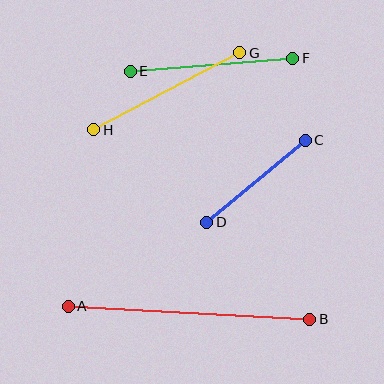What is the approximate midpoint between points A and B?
The midpoint is at approximately (189, 313) pixels.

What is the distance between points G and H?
The distance is approximately 165 pixels.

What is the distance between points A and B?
The distance is approximately 242 pixels.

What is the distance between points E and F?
The distance is approximately 163 pixels.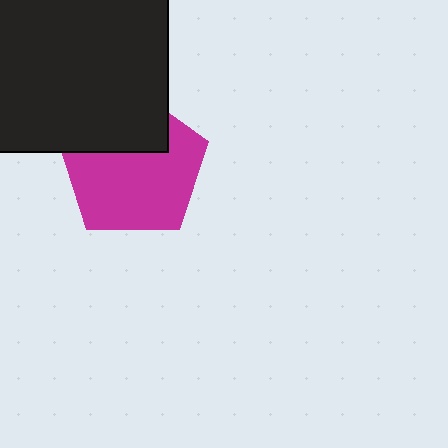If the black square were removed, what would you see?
You would see the complete magenta pentagon.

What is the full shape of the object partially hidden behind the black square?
The partially hidden object is a magenta pentagon.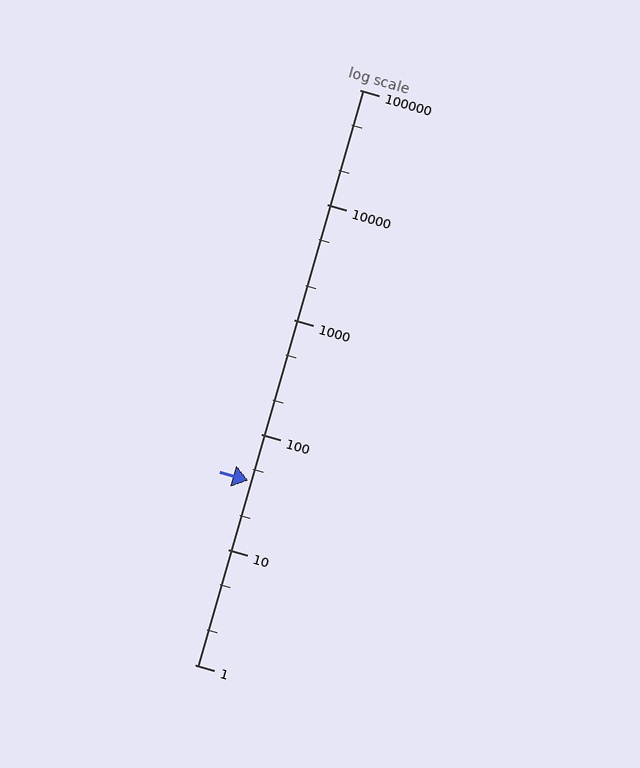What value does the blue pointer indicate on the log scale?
The pointer indicates approximately 40.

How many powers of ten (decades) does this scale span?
The scale spans 5 decades, from 1 to 100000.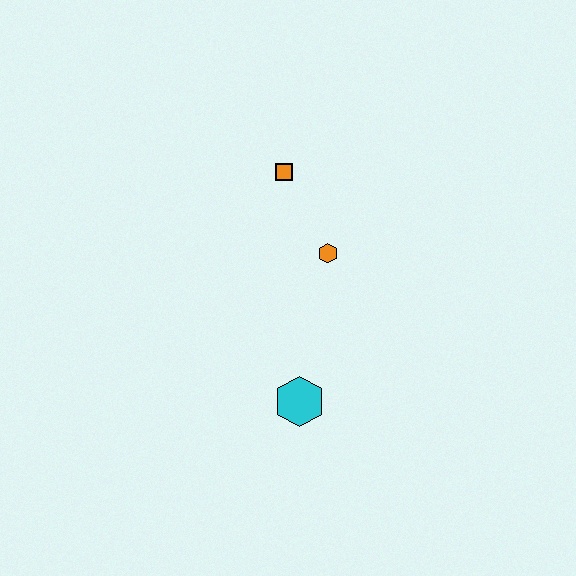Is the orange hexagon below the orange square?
Yes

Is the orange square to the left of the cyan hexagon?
Yes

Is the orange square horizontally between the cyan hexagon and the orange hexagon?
No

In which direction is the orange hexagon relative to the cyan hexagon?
The orange hexagon is above the cyan hexagon.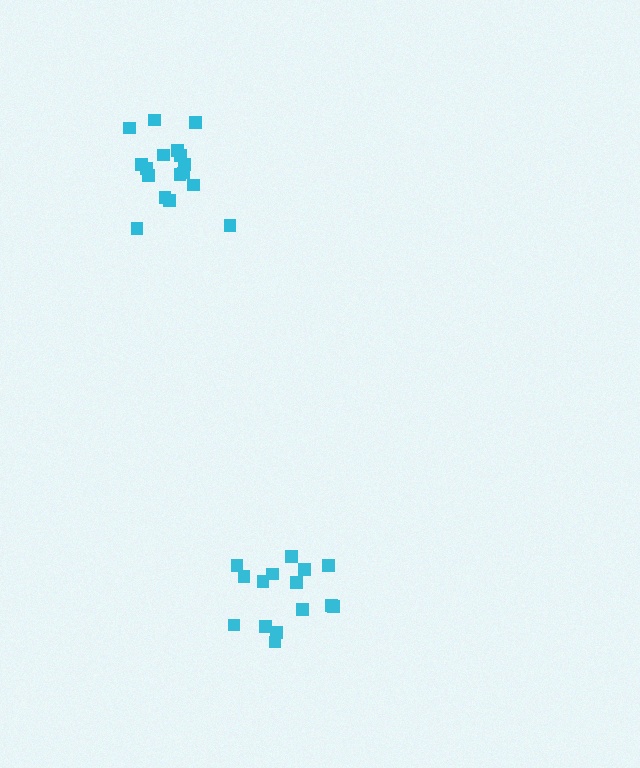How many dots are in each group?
Group 1: 15 dots, Group 2: 17 dots (32 total).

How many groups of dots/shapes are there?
There are 2 groups.